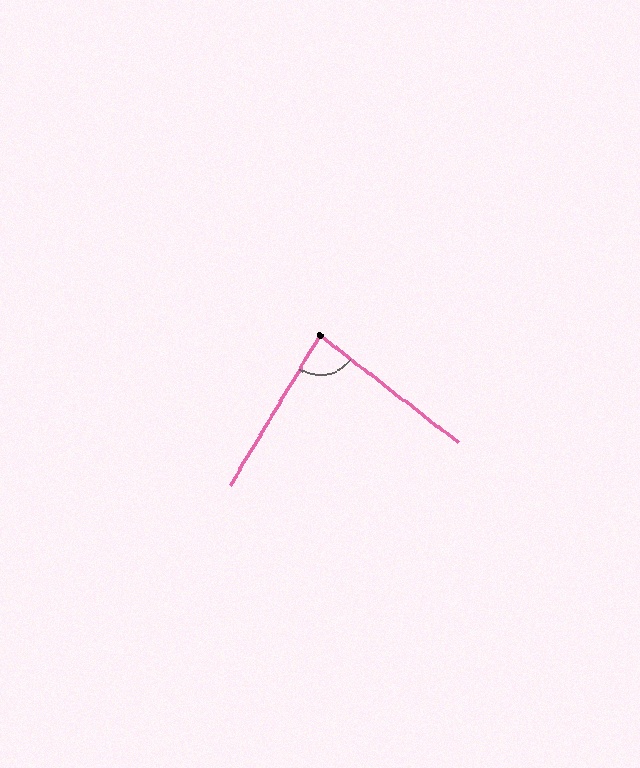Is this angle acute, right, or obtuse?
It is acute.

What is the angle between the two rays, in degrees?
Approximately 83 degrees.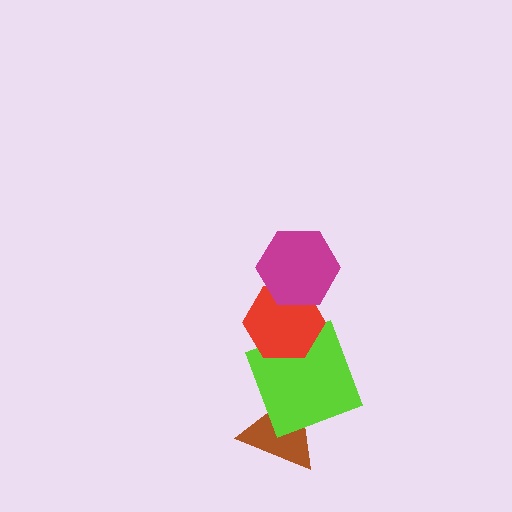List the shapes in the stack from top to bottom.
From top to bottom: the magenta hexagon, the red hexagon, the lime square, the brown triangle.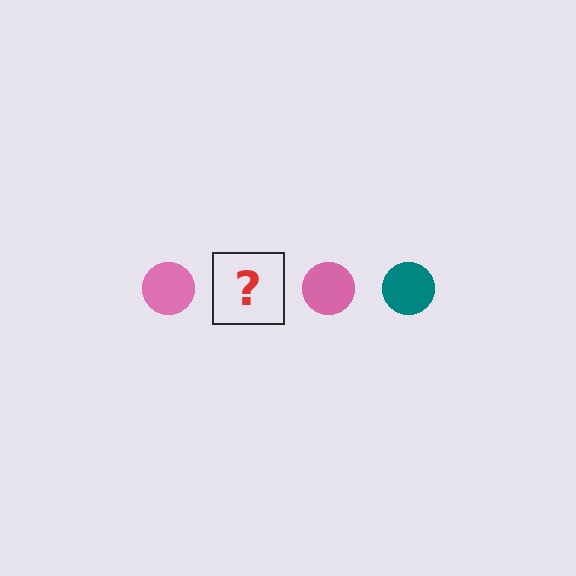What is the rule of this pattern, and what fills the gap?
The rule is that the pattern cycles through pink, teal circles. The gap should be filled with a teal circle.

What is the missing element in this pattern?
The missing element is a teal circle.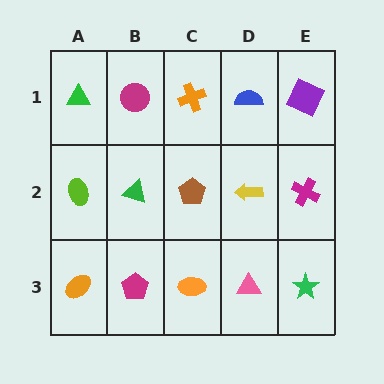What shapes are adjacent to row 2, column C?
An orange cross (row 1, column C), an orange ellipse (row 3, column C), a green triangle (row 2, column B), a yellow arrow (row 2, column D).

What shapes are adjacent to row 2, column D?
A blue semicircle (row 1, column D), a pink triangle (row 3, column D), a brown pentagon (row 2, column C), a magenta cross (row 2, column E).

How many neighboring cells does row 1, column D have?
3.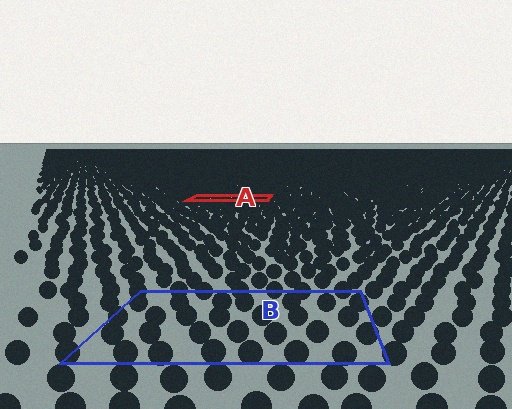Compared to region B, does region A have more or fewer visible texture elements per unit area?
Region A has more texture elements per unit area — they are packed more densely because it is farther away.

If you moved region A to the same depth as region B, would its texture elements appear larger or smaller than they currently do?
They would appear larger. At a closer depth, the same texture elements are projected at a bigger on-screen size.